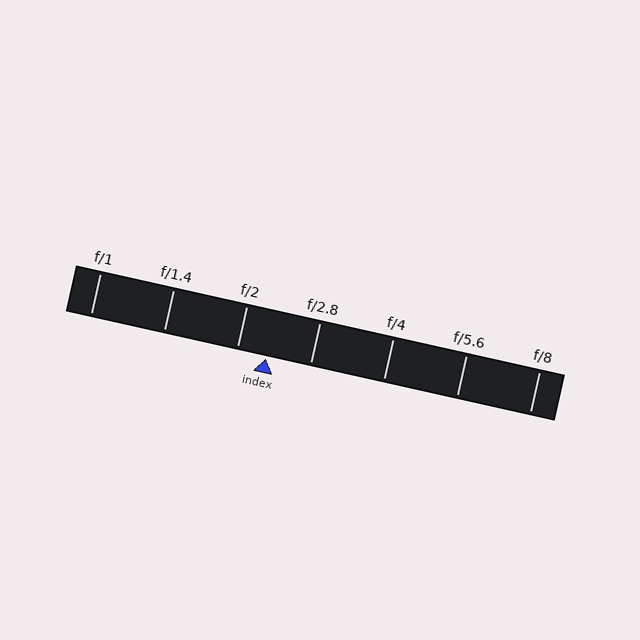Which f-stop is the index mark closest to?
The index mark is closest to f/2.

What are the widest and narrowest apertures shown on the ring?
The widest aperture shown is f/1 and the narrowest is f/8.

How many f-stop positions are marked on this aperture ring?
There are 7 f-stop positions marked.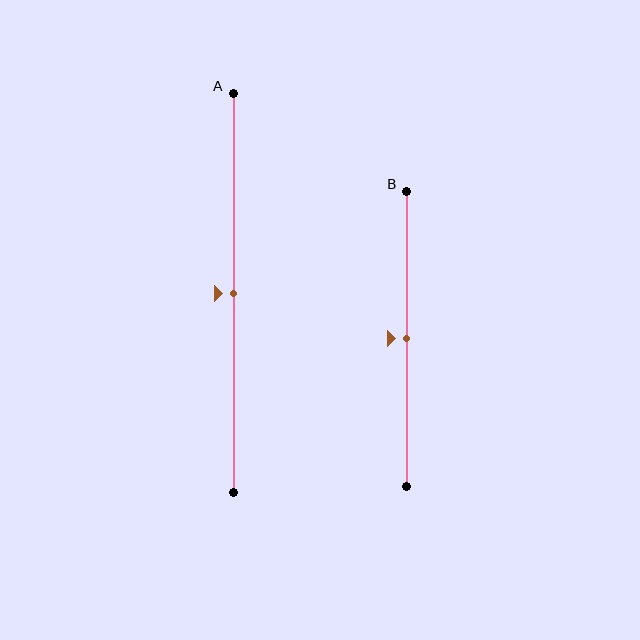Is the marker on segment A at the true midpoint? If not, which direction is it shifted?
Yes, the marker on segment A is at the true midpoint.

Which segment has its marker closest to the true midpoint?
Segment A has its marker closest to the true midpoint.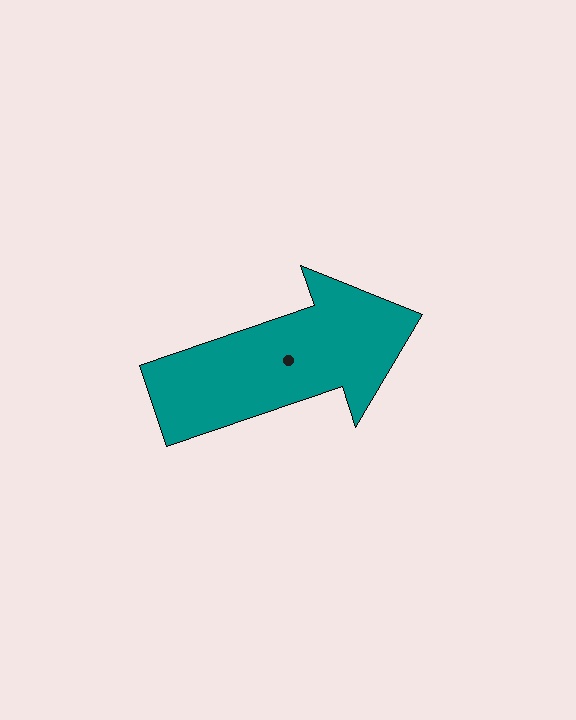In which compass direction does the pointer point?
East.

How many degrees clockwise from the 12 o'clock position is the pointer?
Approximately 71 degrees.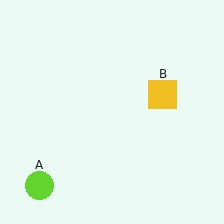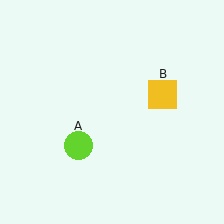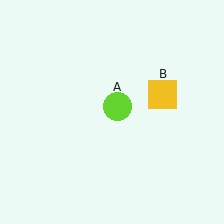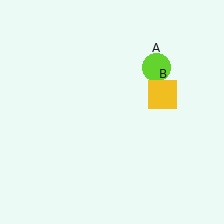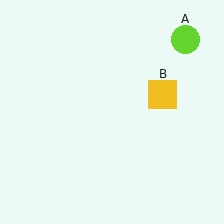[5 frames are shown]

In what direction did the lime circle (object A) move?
The lime circle (object A) moved up and to the right.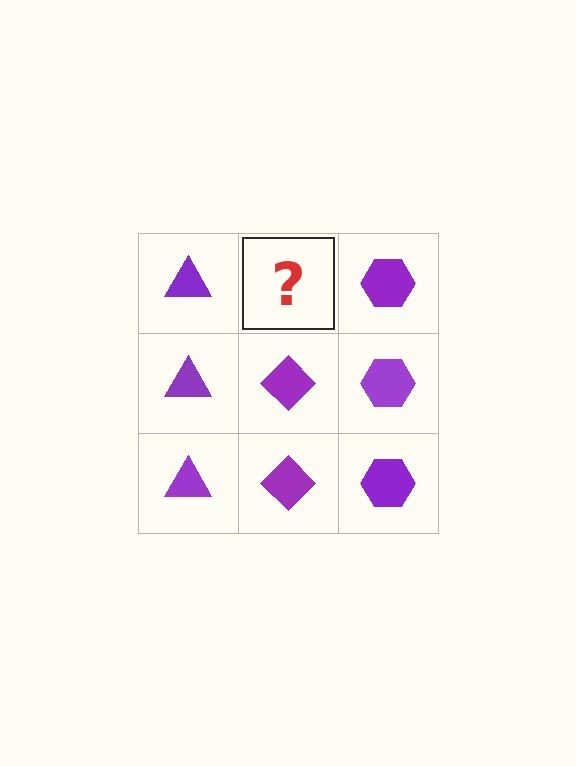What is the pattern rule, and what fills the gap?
The rule is that each column has a consistent shape. The gap should be filled with a purple diamond.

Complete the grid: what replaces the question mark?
The question mark should be replaced with a purple diamond.